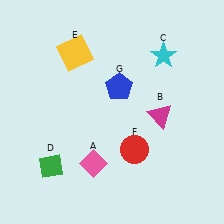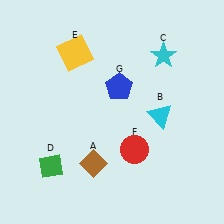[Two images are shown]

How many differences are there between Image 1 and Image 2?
There are 2 differences between the two images.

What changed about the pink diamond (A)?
In Image 1, A is pink. In Image 2, it changed to brown.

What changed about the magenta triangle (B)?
In Image 1, B is magenta. In Image 2, it changed to cyan.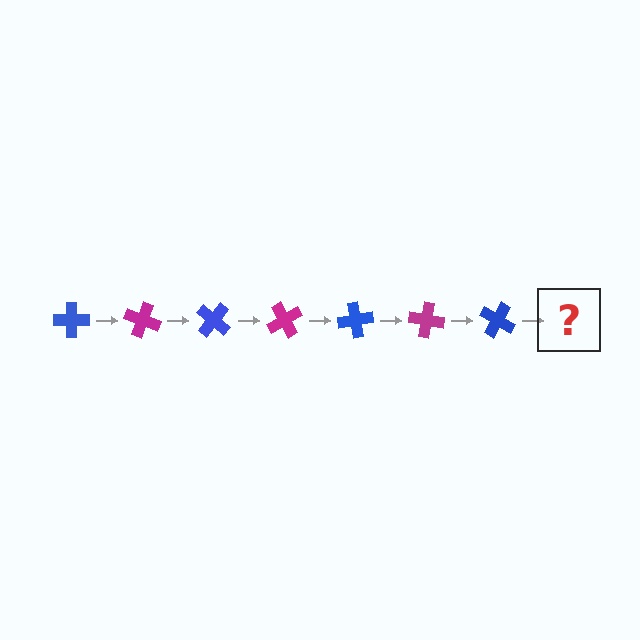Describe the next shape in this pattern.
It should be a magenta cross, rotated 140 degrees from the start.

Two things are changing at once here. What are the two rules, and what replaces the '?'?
The two rules are that it rotates 20 degrees each step and the color cycles through blue and magenta. The '?' should be a magenta cross, rotated 140 degrees from the start.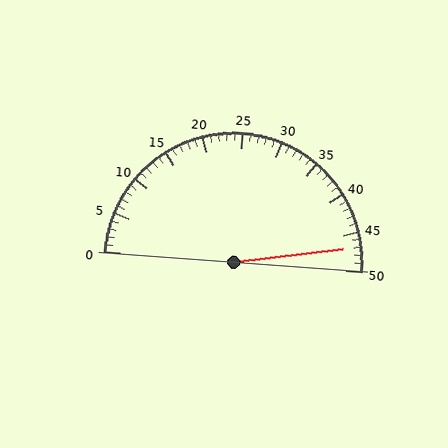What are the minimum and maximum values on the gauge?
The gauge ranges from 0 to 50.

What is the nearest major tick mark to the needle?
The nearest major tick mark is 45.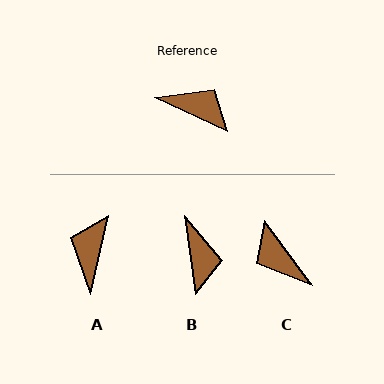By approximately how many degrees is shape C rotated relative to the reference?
Approximately 151 degrees counter-clockwise.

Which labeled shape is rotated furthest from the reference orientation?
C, about 151 degrees away.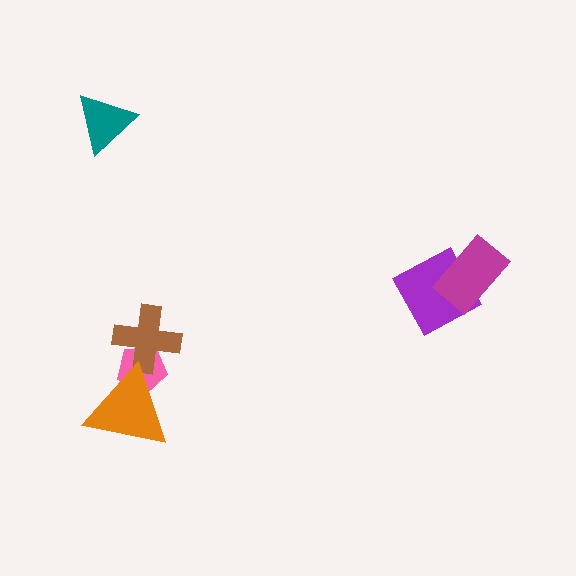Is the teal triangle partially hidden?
No, no other shape covers it.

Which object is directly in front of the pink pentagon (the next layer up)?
The brown cross is directly in front of the pink pentagon.